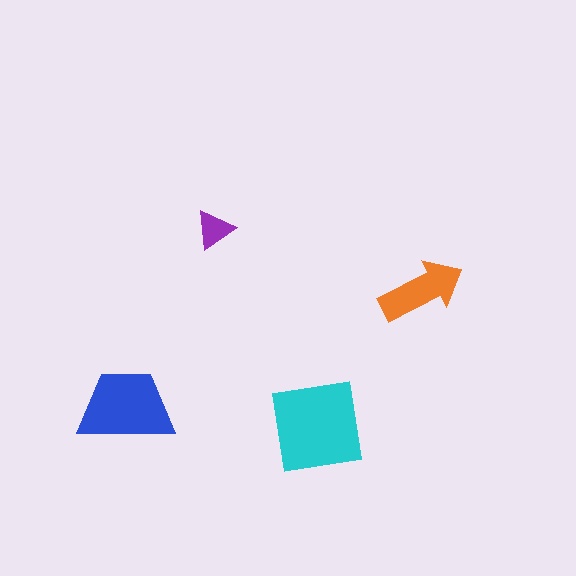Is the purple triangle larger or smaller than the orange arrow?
Smaller.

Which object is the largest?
The cyan square.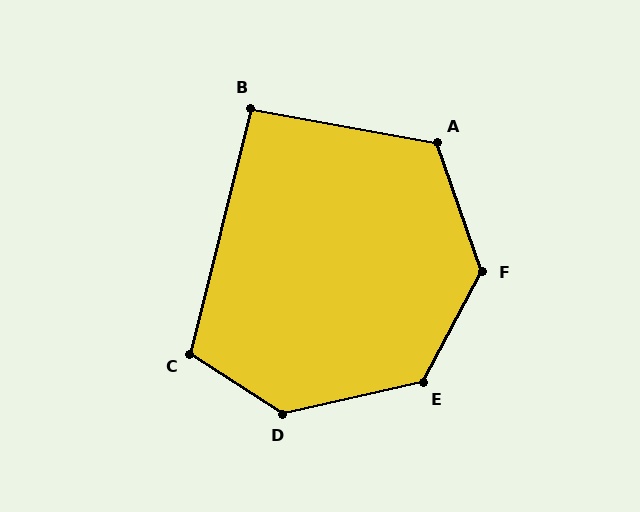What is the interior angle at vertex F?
Approximately 133 degrees (obtuse).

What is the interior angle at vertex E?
Approximately 131 degrees (obtuse).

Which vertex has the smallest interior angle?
B, at approximately 94 degrees.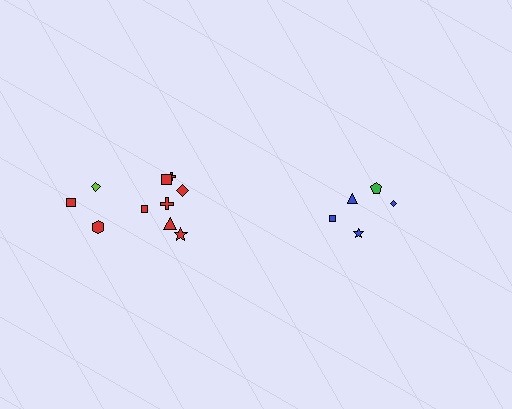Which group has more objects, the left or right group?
The left group.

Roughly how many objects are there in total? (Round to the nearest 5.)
Roughly 15 objects in total.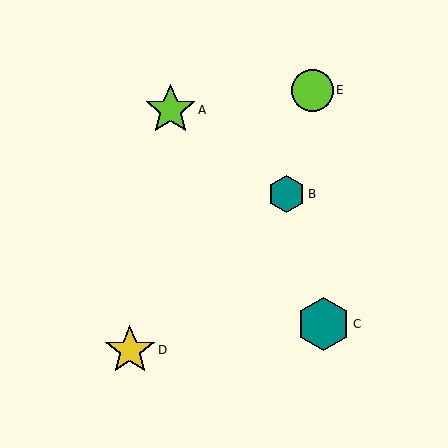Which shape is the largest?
The teal hexagon (labeled C) is the largest.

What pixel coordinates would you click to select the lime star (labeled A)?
Click at (170, 110) to select the lime star A.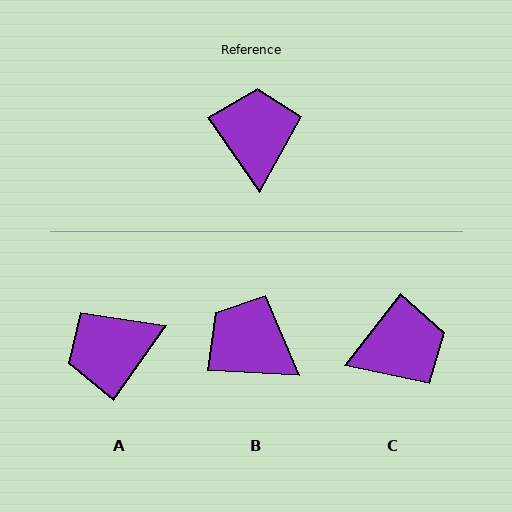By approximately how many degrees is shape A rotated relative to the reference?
Approximately 110 degrees counter-clockwise.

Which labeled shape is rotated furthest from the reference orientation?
A, about 110 degrees away.